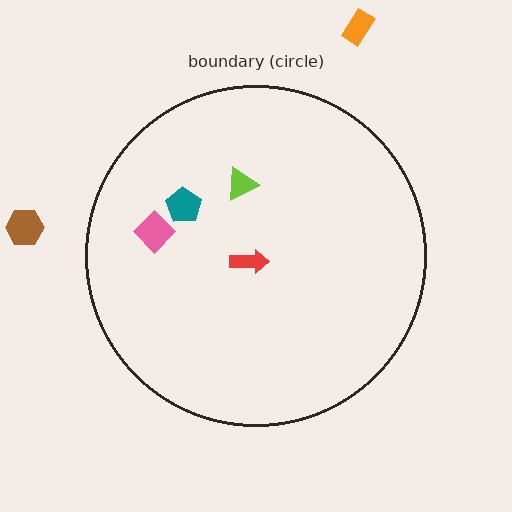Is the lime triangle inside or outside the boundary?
Inside.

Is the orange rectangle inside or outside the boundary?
Outside.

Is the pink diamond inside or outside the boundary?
Inside.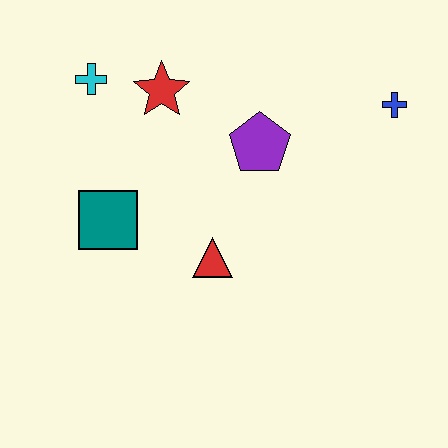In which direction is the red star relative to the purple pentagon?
The red star is to the left of the purple pentagon.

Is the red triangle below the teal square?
Yes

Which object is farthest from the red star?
The blue cross is farthest from the red star.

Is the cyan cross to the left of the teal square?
Yes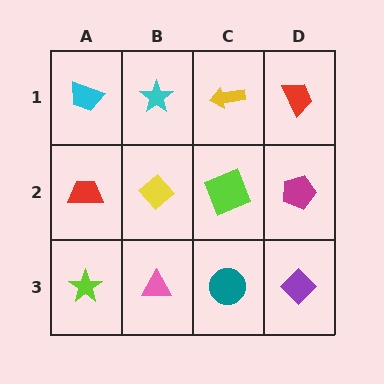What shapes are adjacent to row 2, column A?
A cyan trapezoid (row 1, column A), a lime star (row 3, column A), a yellow diamond (row 2, column B).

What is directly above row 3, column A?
A red trapezoid.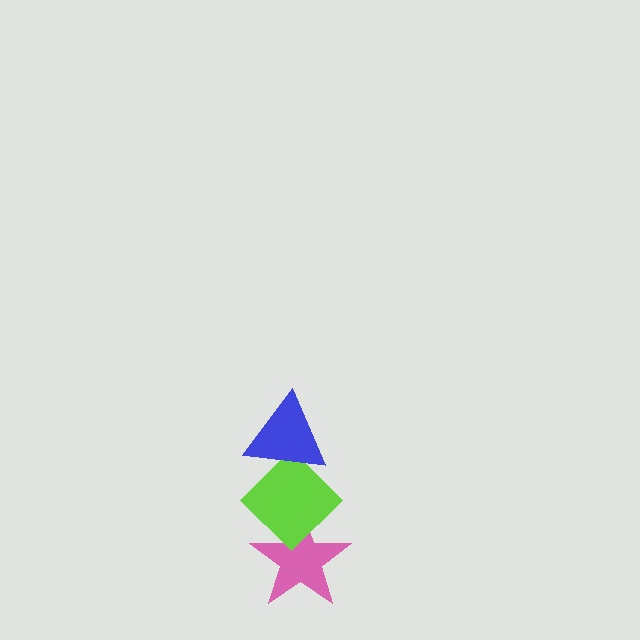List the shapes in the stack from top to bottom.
From top to bottom: the blue triangle, the lime diamond, the pink star.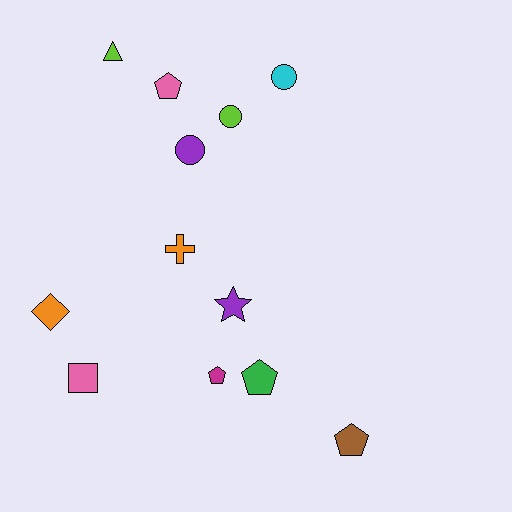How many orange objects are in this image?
There are 2 orange objects.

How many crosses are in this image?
There is 1 cross.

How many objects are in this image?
There are 12 objects.